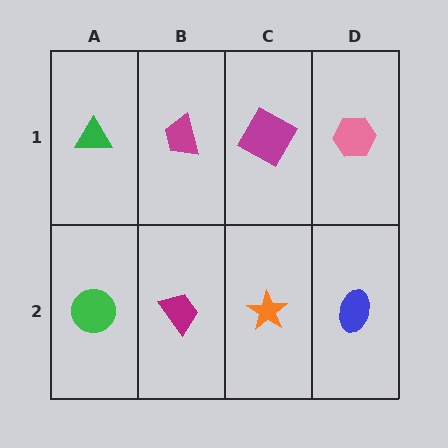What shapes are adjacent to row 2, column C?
A magenta square (row 1, column C), a magenta trapezoid (row 2, column B), a blue ellipse (row 2, column D).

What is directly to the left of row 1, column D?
A magenta square.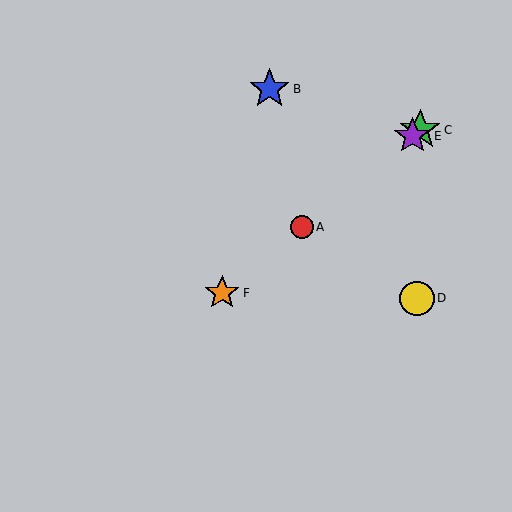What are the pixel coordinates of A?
Object A is at (302, 227).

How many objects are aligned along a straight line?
4 objects (A, C, E, F) are aligned along a straight line.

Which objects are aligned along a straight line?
Objects A, C, E, F are aligned along a straight line.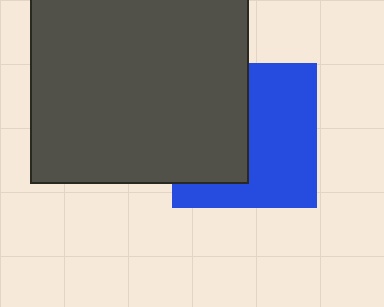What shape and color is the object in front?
The object in front is a dark gray square.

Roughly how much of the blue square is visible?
About half of it is visible (roughly 55%).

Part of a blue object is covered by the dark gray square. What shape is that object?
It is a square.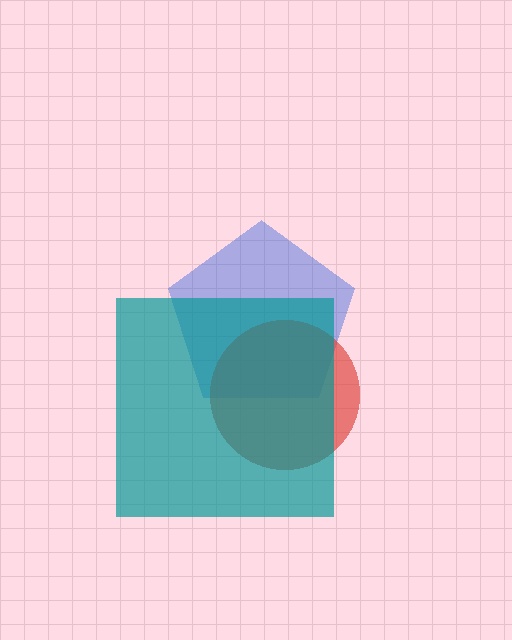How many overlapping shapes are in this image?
There are 3 overlapping shapes in the image.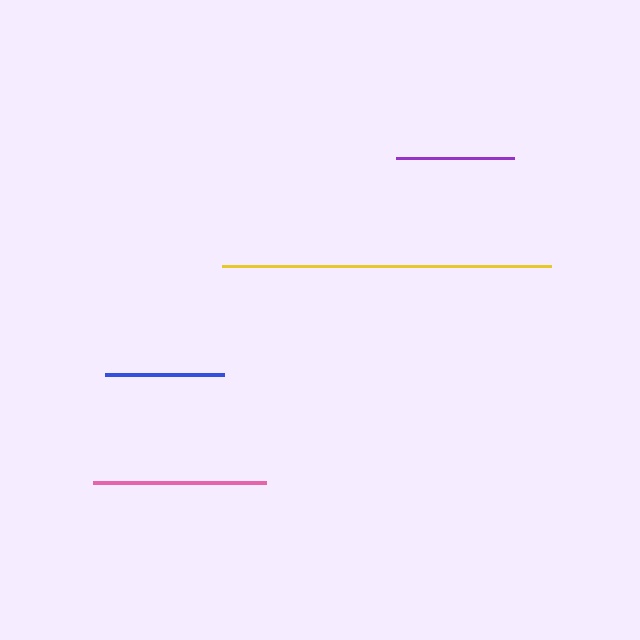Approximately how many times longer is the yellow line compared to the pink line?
The yellow line is approximately 1.9 times the length of the pink line.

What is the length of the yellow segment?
The yellow segment is approximately 329 pixels long.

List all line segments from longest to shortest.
From longest to shortest: yellow, pink, blue, purple.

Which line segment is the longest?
The yellow line is the longest at approximately 329 pixels.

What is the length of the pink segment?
The pink segment is approximately 173 pixels long.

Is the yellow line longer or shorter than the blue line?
The yellow line is longer than the blue line.